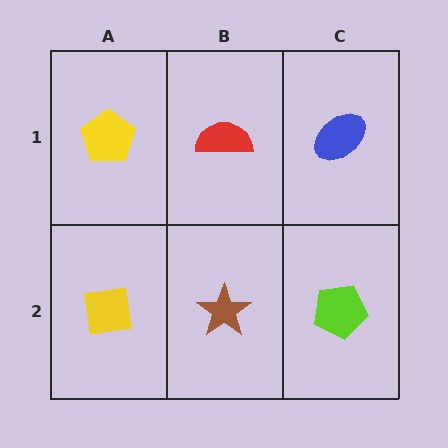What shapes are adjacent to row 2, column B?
A red semicircle (row 1, column B), a yellow square (row 2, column A), a lime pentagon (row 2, column C).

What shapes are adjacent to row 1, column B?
A brown star (row 2, column B), a yellow pentagon (row 1, column A), a blue ellipse (row 1, column C).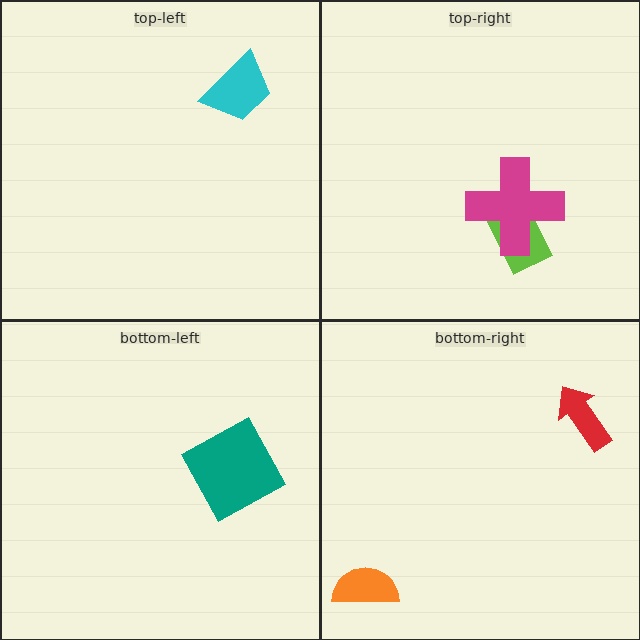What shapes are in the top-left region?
The cyan trapezoid.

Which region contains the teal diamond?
The bottom-left region.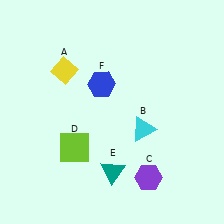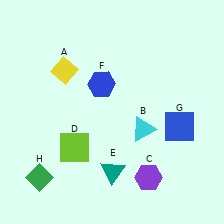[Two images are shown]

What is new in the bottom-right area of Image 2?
A blue square (G) was added in the bottom-right area of Image 2.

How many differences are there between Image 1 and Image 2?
There are 2 differences between the two images.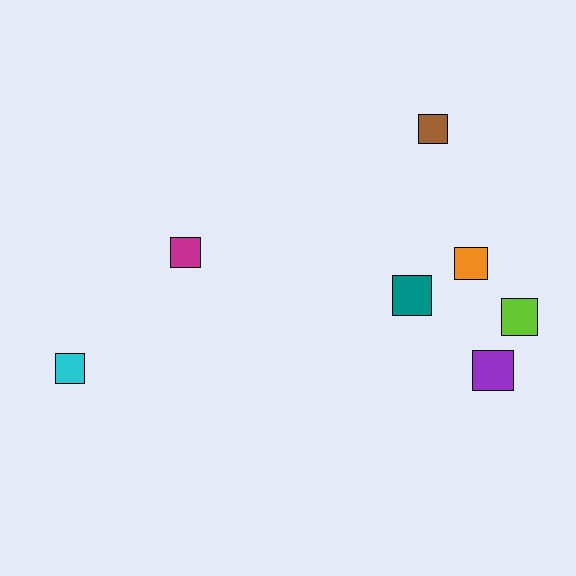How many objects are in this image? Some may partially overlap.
There are 7 objects.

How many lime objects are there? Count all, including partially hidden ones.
There is 1 lime object.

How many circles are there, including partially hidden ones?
There are no circles.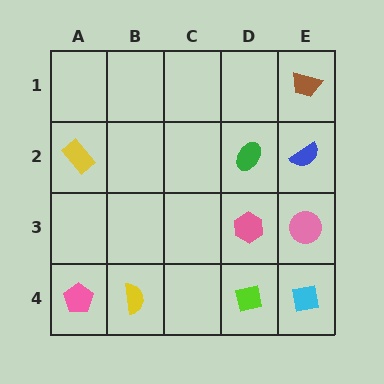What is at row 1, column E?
A brown trapezoid.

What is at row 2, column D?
A green ellipse.